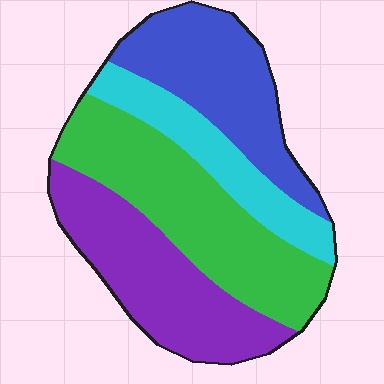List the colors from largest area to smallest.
From largest to smallest: green, purple, blue, cyan.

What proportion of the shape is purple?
Purple covers roughly 25% of the shape.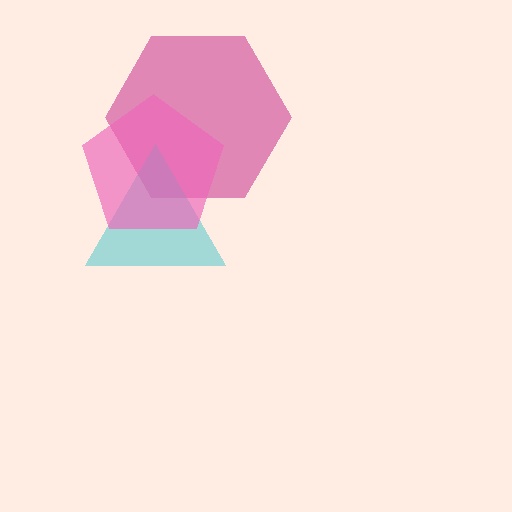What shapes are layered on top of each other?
The layered shapes are: a magenta hexagon, a cyan triangle, a pink pentagon.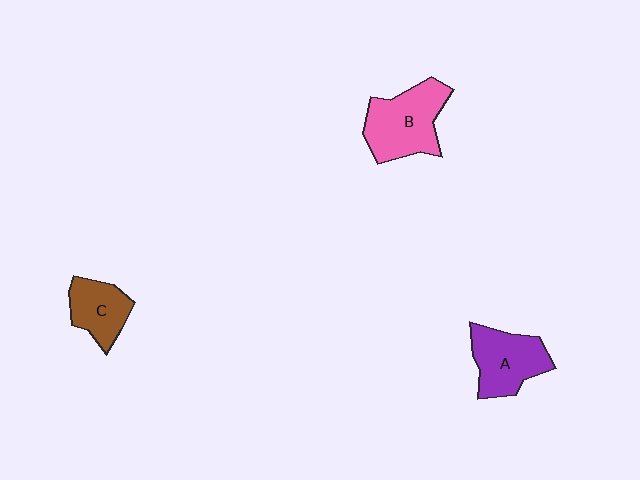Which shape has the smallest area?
Shape C (brown).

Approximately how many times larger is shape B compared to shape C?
Approximately 1.6 times.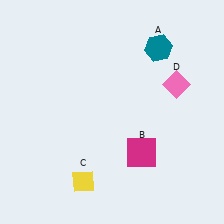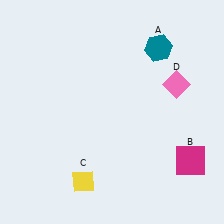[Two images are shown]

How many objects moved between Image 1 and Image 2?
1 object moved between the two images.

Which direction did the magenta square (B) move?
The magenta square (B) moved right.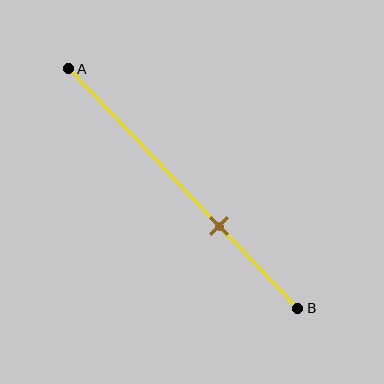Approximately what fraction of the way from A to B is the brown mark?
The brown mark is approximately 65% of the way from A to B.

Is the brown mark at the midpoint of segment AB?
No, the mark is at about 65% from A, not at the 50% midpoint.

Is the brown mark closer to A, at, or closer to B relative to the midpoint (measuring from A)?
The brown mark is closer to point B than the midpoint of segment AB.